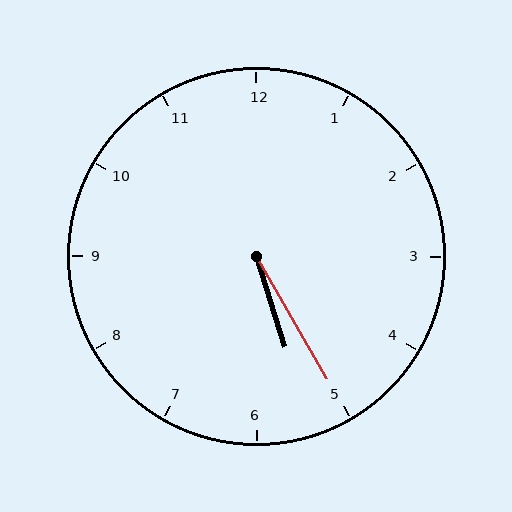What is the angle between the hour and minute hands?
Approximately 12 degrees.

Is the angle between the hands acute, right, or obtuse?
It is acute.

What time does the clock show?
5:25.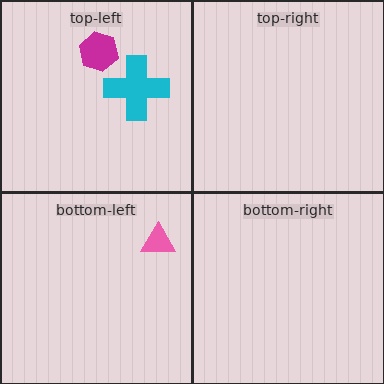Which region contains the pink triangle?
The bottom-left region.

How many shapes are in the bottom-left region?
1.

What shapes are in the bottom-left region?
The pink triangle.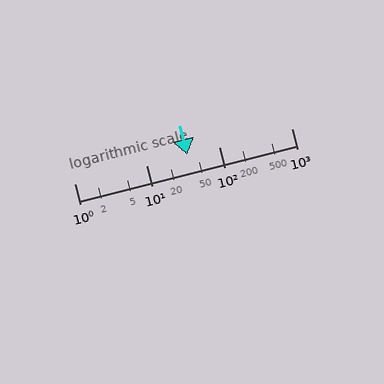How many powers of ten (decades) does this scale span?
The scale spans 3 decades, from 1 to 1000.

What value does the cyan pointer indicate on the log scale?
The pointer indicates approximately 36.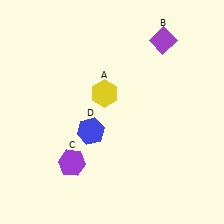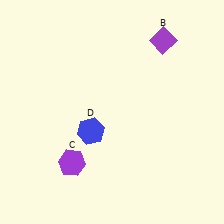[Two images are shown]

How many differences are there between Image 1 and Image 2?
There is 1 difference between the two images.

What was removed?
The yellow hexagon (A) was removed in Image 2.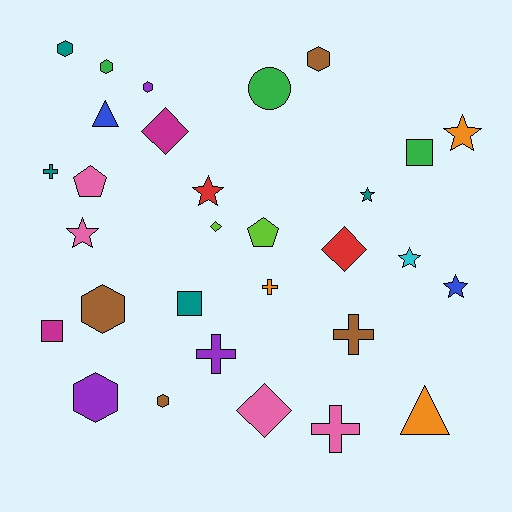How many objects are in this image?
There are 30 objects.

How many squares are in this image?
There are 3 squares.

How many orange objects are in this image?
There are 3 orange objects.